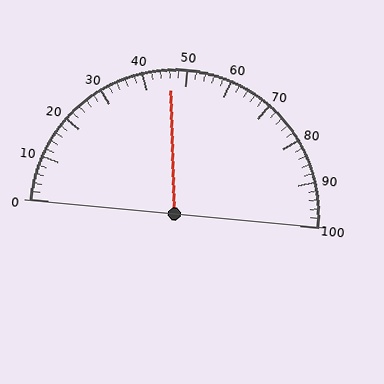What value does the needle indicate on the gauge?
The needle indicates approximately 46.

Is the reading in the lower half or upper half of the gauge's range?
The reading is in the lower half of the range (0 to 100).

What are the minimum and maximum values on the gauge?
The gauge ranges from 0 to 100.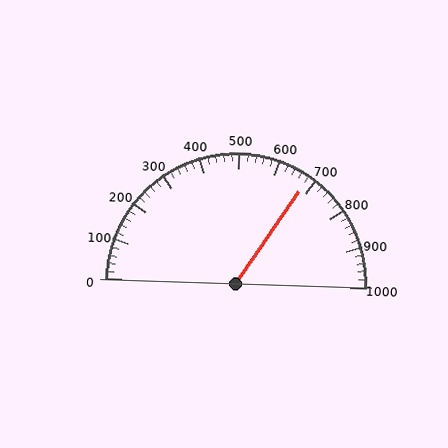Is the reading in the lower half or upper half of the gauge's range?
The reading is in the upper half of the range (0 to 1000).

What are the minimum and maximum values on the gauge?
The gauge ranges from 0 to 1000.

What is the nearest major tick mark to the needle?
The nearest major tick mark is 700.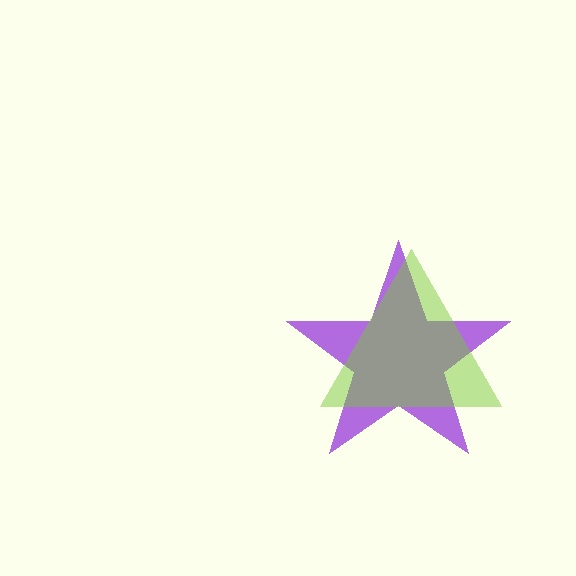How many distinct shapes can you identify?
There are 2 distinct shapes: a purple star, a lime triangle.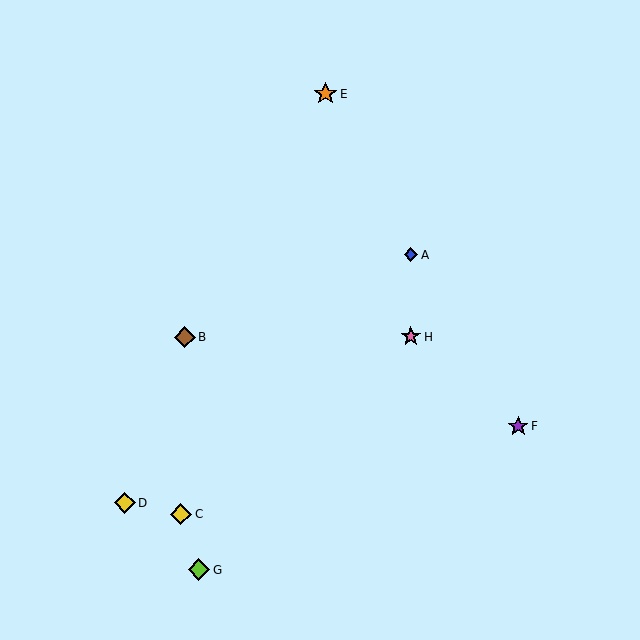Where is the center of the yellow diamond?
The center of the yellow diamond is at (181, 514).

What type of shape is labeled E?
Shape E is an orange star.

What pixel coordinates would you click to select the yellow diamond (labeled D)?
Click at (125, 503) to select the yellow diamond D.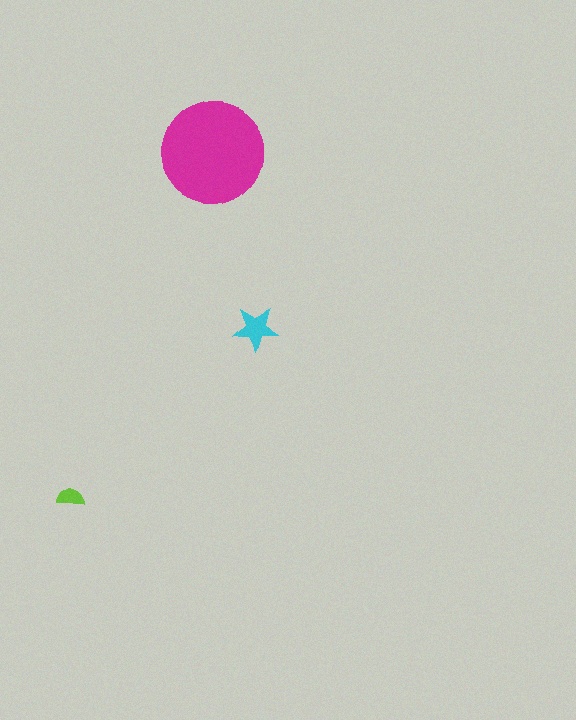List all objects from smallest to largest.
The lime semicircle, the cyan star, the magenta circle.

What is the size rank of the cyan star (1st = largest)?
2nd.